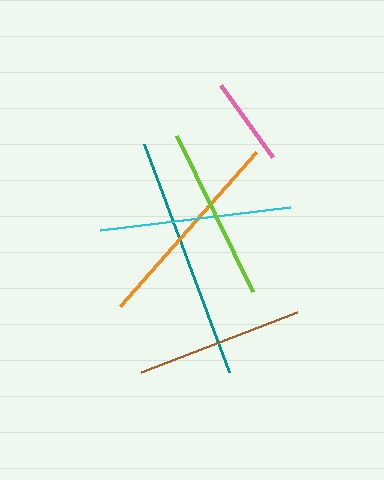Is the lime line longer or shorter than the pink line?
The lime line is longer than the pink line.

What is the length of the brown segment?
The brown segment is approximately 167 pixels long.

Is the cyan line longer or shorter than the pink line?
The cyan line is longer than the pink line.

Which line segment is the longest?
The teal line is the longest at approximately 243 pixels.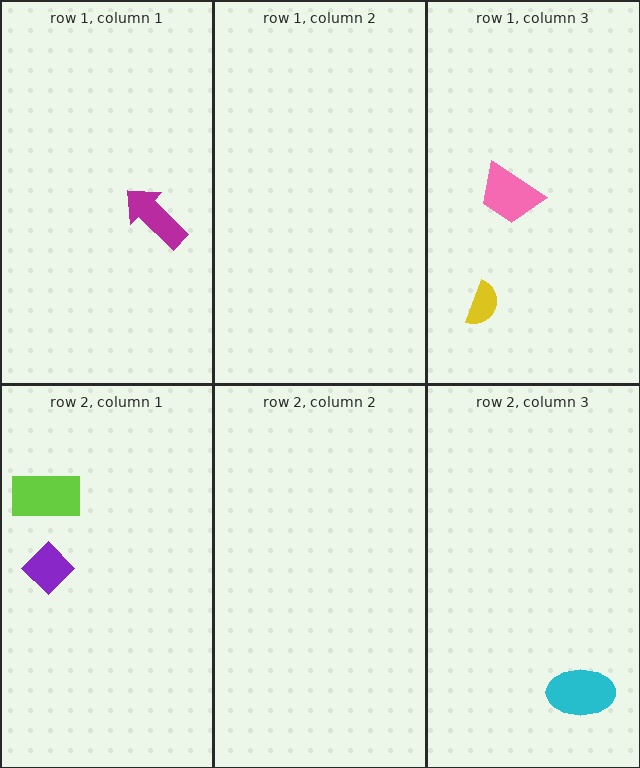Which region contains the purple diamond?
The row 2, column 1 region.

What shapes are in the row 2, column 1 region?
The lime rectangle, the purple diamond.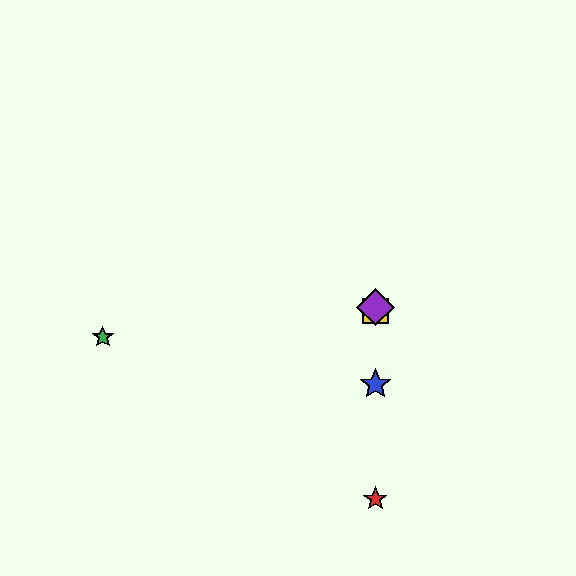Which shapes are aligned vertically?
The red star, the blue star, the yellow square, the purple diamond are aligned vertically.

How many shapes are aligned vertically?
4 shapes (the red star, the blue star, the yellow square, the purple diamond) are aligned vertically.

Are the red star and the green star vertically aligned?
No, the red star is at x≈375 and the green star is at x≈103.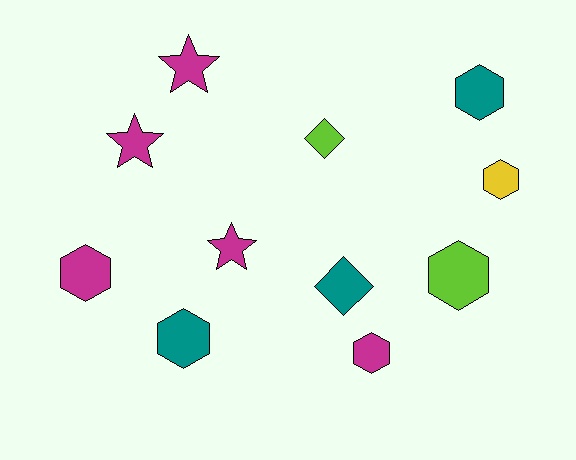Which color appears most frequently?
Magenta, with 5 objects.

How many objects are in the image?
There are 11 objects.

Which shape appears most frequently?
Hexagon, with 6 objects.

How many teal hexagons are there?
There are 2 teal hexagons.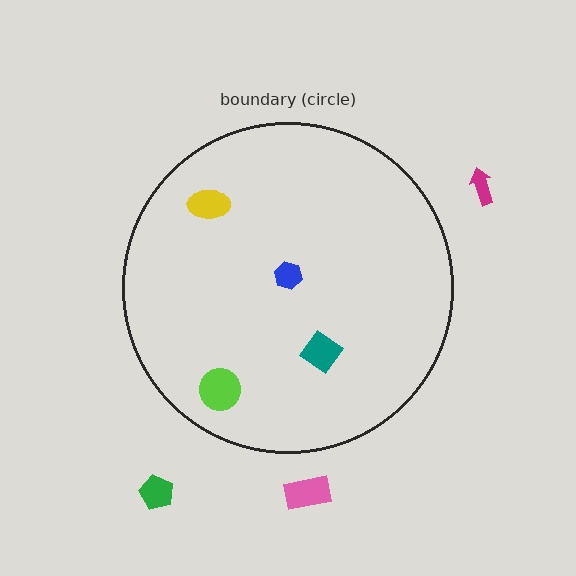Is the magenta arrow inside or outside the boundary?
Outside.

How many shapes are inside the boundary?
4 inside, 3 outside.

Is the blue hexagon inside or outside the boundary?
Inside.